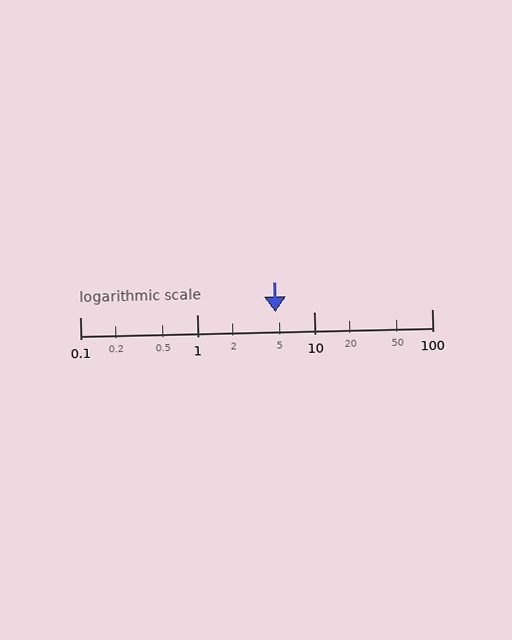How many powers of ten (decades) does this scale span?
The scale spans 3 decades, from 0.1 to 100.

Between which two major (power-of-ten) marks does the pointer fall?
The pointer is between 1 and 10.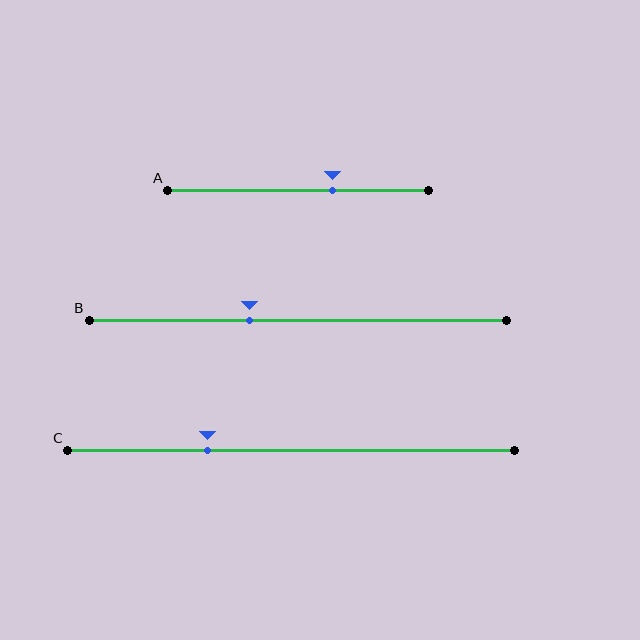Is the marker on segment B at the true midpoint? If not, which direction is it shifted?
No, the marker on segment B is shifted to the left by about 11% of the segment length.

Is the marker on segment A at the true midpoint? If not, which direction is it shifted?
No, the marker on segment A is shifted to the right by about 13% of the segment length.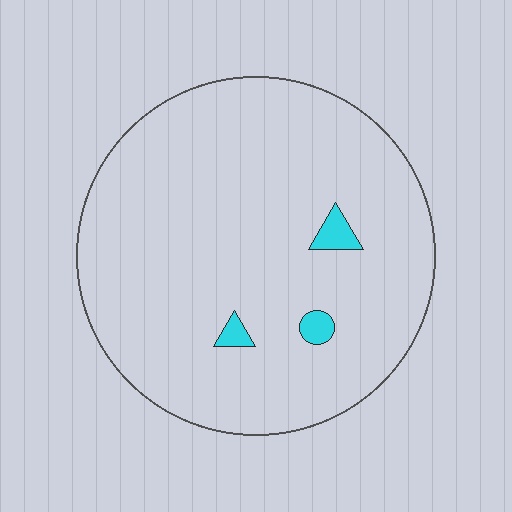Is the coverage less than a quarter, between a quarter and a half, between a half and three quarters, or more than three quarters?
Less than a quarter.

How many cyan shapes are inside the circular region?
3.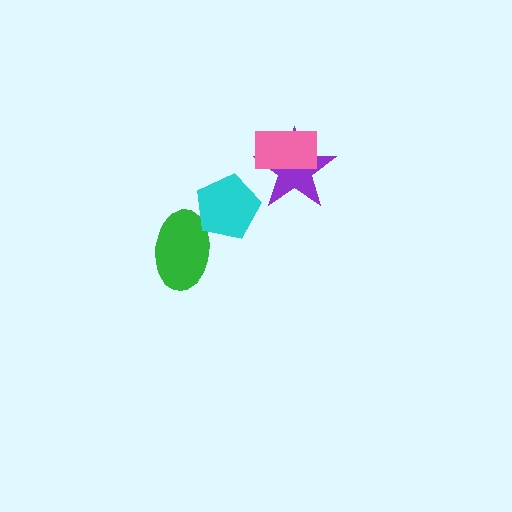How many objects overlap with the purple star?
1 object overlaps with the purple star.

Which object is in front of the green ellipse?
The cyan pentagon is in front of the green ellipse.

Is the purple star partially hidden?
Yes, it is partially covered by another shape.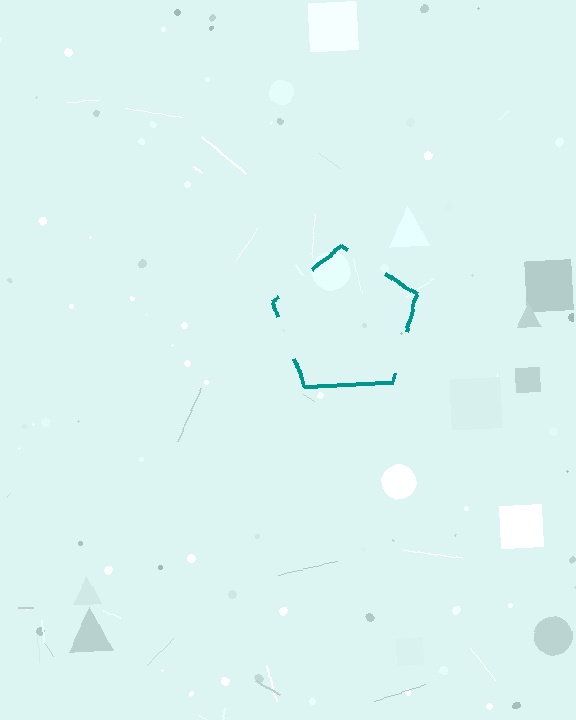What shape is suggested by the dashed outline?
The dashed outline suggests a pentagon.